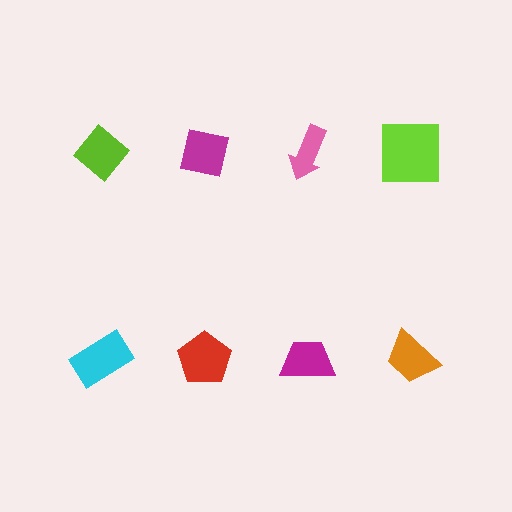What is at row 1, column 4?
A lime square.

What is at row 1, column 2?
A magenta square.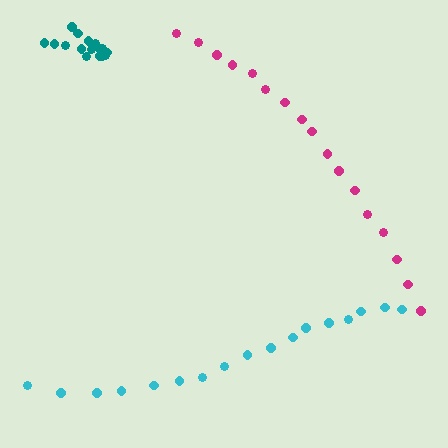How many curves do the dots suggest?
There are 3 distinct paths.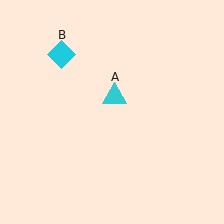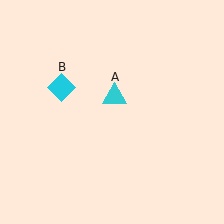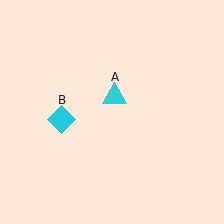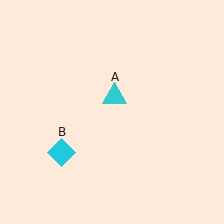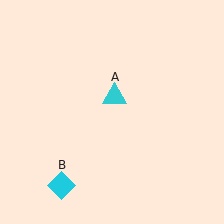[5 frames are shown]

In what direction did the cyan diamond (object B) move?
The cyan diamond (object B) moved down.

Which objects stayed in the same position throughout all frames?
Cyan triangle (object A) remained stationary.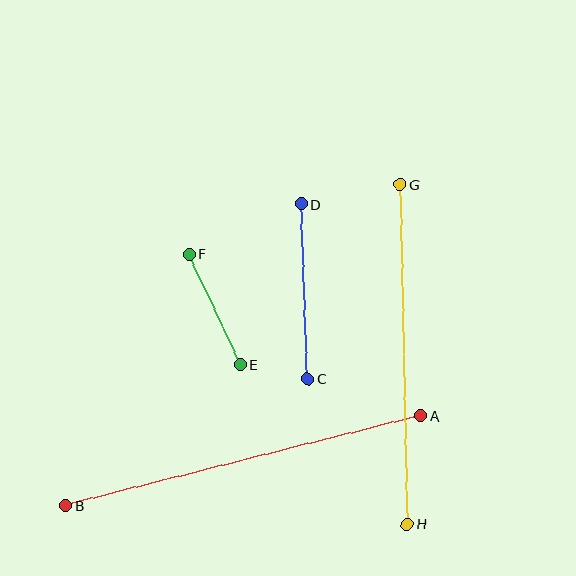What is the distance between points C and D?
The distance is approximately 175 pixels.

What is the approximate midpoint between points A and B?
The midpoint is at approximately (243, 461) pixels.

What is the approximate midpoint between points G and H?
The midpoint is at approximately (404, 354) pixels.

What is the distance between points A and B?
The distance is approximately 366 pixels.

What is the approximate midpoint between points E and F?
The midpoint is at approximately (215, 309) pixels.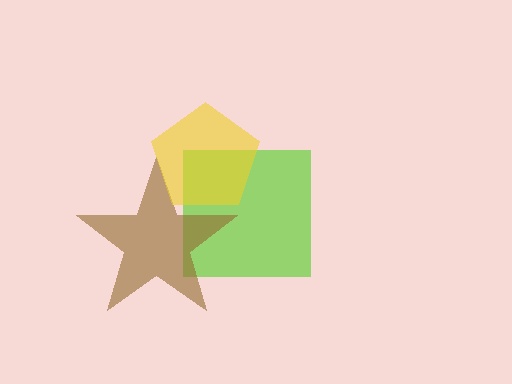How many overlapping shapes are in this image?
There are 3 overlapping shapes in the image.